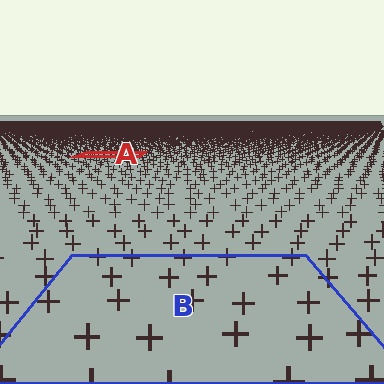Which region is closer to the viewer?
Region B is closer. The texture elements there are larger and more spread out.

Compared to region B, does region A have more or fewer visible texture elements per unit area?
Region A has more texture elements per unit area — they are packed more densely because it is farther away.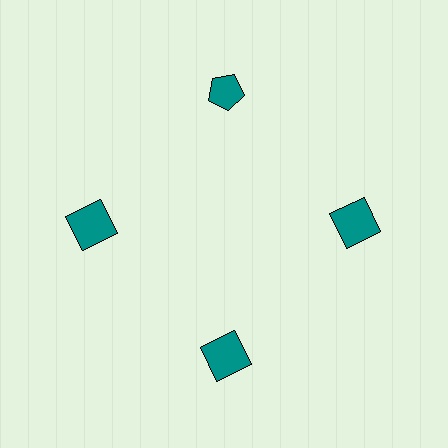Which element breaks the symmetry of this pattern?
The teal pentagon at roughly the 12 o'clock position breaks the symmetry. All other shapes are teal squares.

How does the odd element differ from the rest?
It has a different shape: pentagon instead of square.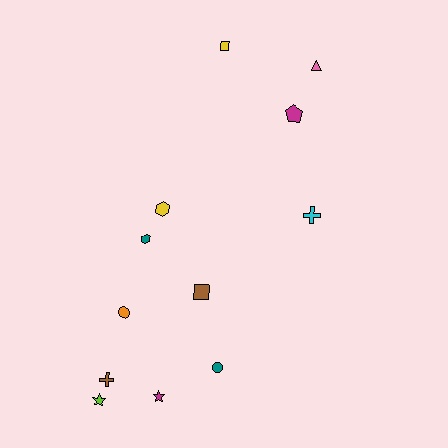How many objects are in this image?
There are 12 objects.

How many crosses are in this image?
There are 2 crosses.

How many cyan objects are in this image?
There is 1 cyan object.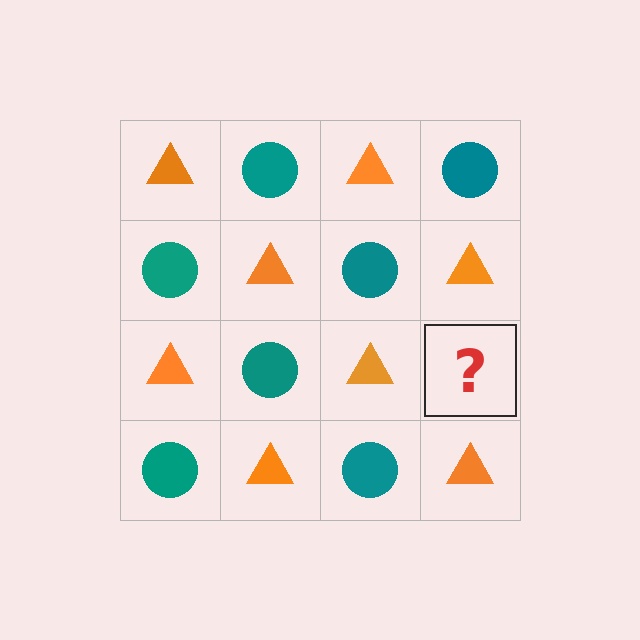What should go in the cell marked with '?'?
The missing cell should contain a teal circle.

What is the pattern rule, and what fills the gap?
The rule is that it alternates orange triangle and teal circle in a checkerboard pattern. The gap should be filled with a teal circle.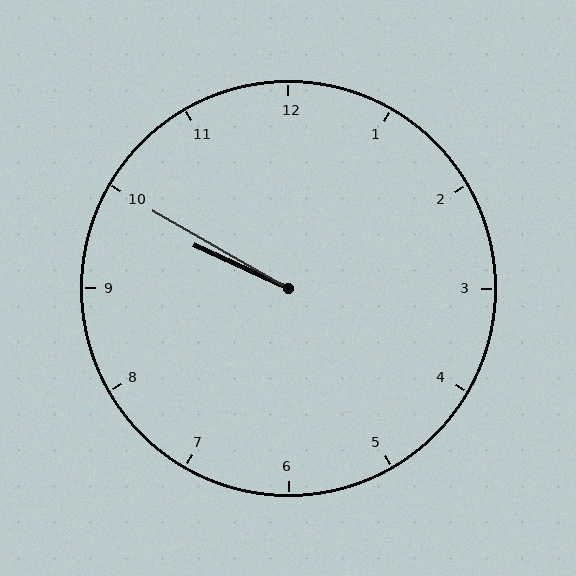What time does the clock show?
9:50.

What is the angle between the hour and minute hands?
Approximately 5 degrees.